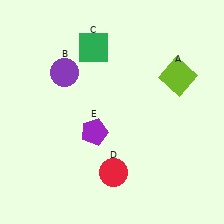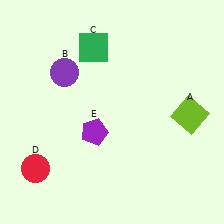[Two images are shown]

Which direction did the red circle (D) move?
The red circle (D) moved left.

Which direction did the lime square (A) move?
The lime square (A) moved down.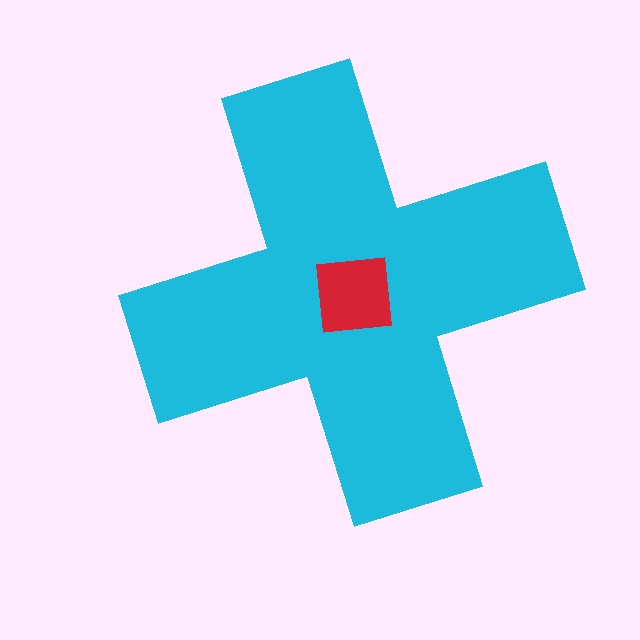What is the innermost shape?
The red square.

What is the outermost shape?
The cyan cross.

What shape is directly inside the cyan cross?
The red square.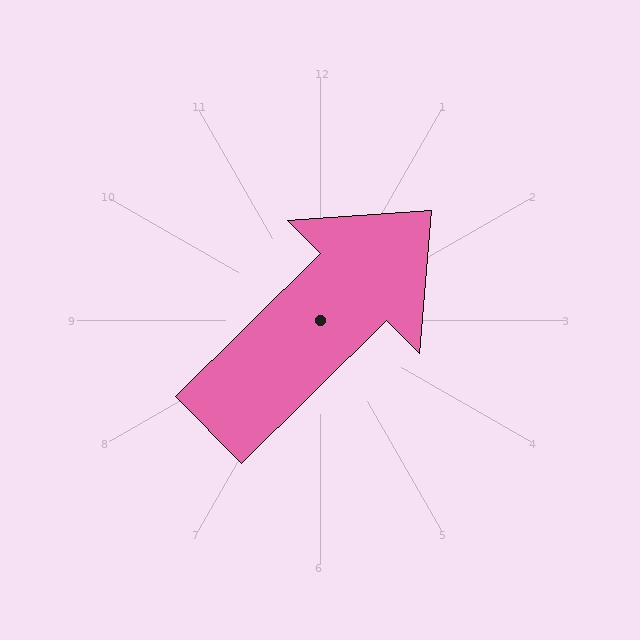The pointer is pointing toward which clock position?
Roughly 2 o'clock.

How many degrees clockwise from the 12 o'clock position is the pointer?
Approximately 45 degrees.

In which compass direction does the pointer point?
Northeast.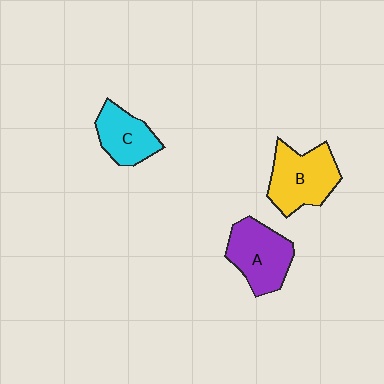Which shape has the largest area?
Shape B (yellow).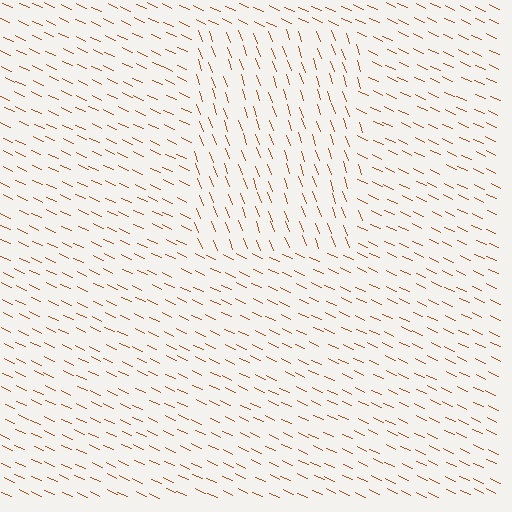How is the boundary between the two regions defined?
The boundary is defined purely by a change in line orientation (approximately 45 degrees difference). All lines are the same color and thickness.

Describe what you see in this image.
The image is filled with small brown line segments. A rectangle region in the image has lines oriented differently from the surrounding lines, creating a visible texture boundary.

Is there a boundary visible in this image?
Yes, there is a texture boundary formed by a change in line orientation.